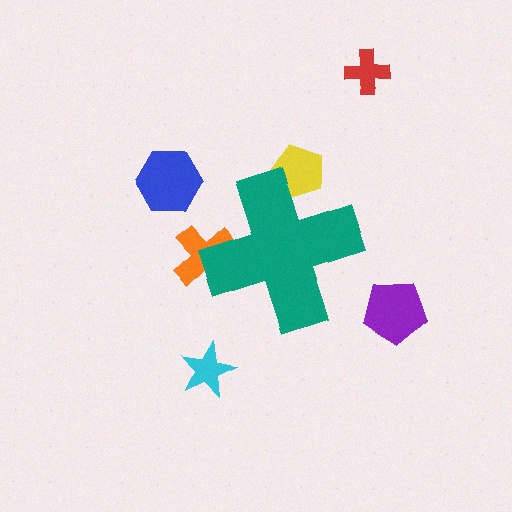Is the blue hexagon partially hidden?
No, the blue hexagon is fully visible.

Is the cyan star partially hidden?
No, the cyan star is fully visible.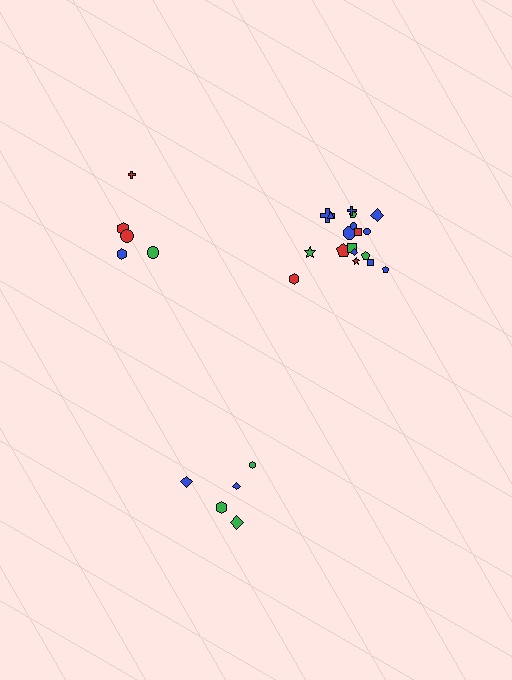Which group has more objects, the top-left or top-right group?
The top-right group.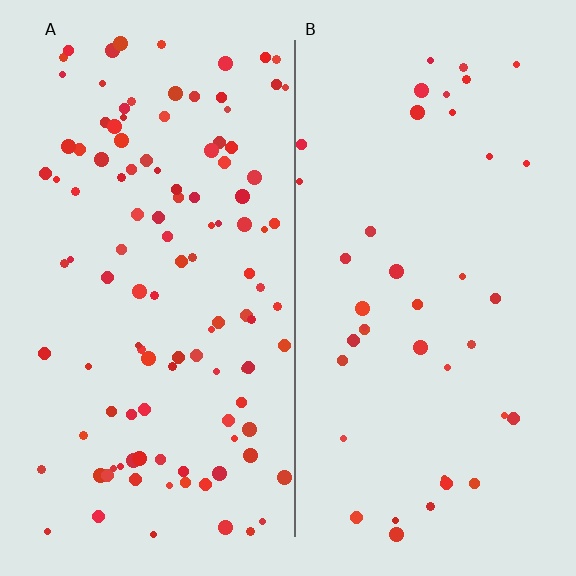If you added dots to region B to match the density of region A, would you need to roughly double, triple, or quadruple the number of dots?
Approximately triple.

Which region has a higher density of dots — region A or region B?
A (the left).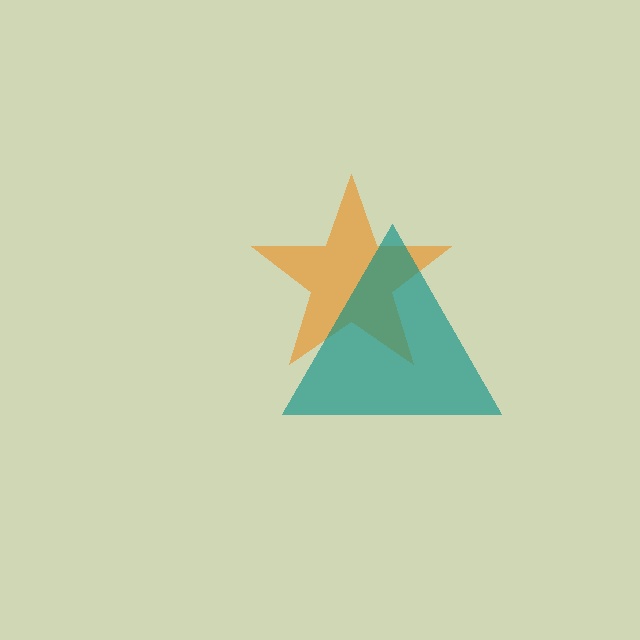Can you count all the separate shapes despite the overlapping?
Yes, there are 2 separate shapes.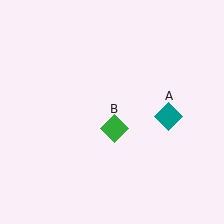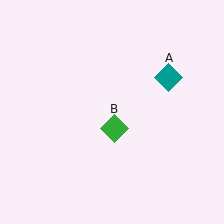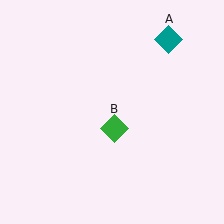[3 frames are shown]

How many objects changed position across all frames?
1 object changed position: teal diamond (object A).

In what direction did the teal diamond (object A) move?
The teal diamond (object A) moved up.